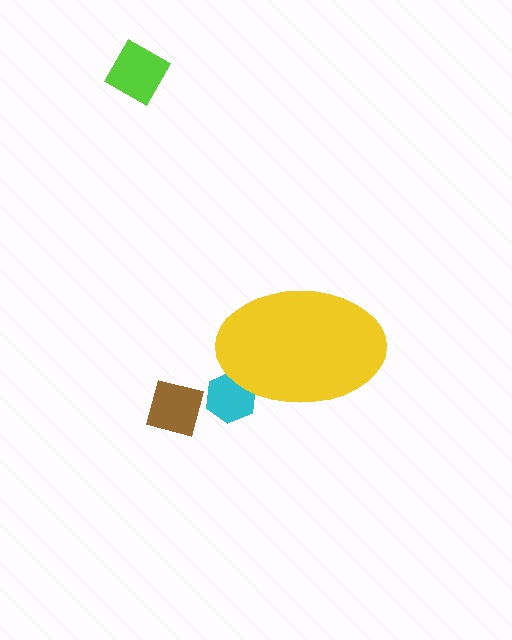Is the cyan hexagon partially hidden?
Yes, the cyan hexagon is partially hidden behind the yellow ellipse.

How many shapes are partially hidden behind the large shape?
1 shape is partially hidden.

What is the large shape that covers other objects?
A yellow ellipse.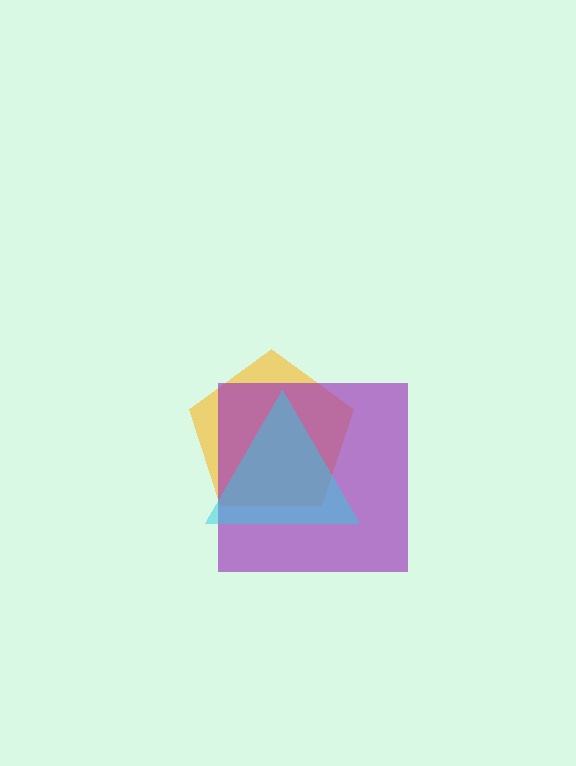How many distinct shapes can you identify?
There are 3 distinct shapes: a yellow pentagon, a purple square, a cyan triangle.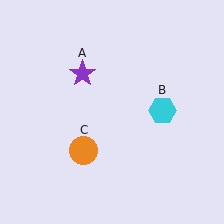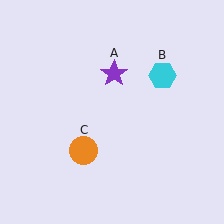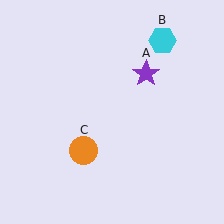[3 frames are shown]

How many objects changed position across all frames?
2 objects changed position: purple star (object A), cyan hexagon (object B).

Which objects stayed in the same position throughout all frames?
Orange circle (object C) remained stationary.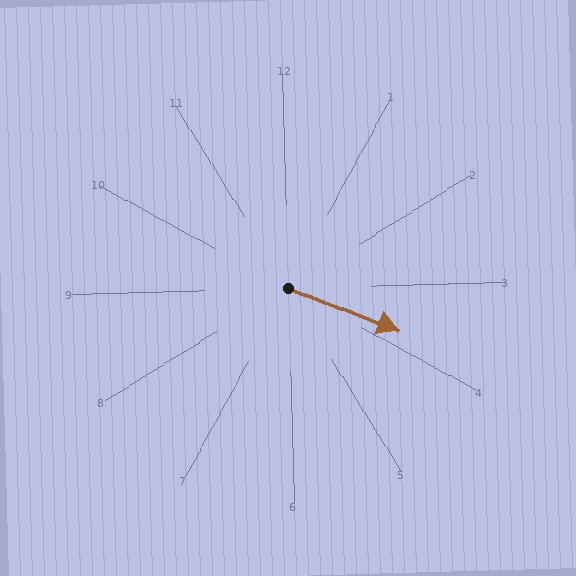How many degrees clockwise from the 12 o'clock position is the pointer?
Approximately 113 degrees.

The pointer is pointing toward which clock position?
Roughly 4 o'clock.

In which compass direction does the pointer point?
Southeast.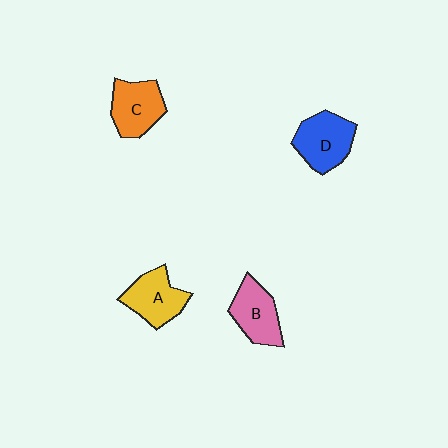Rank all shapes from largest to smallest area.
From largest to smallest: D (blue), C (orange), A (yellow), B (pink).